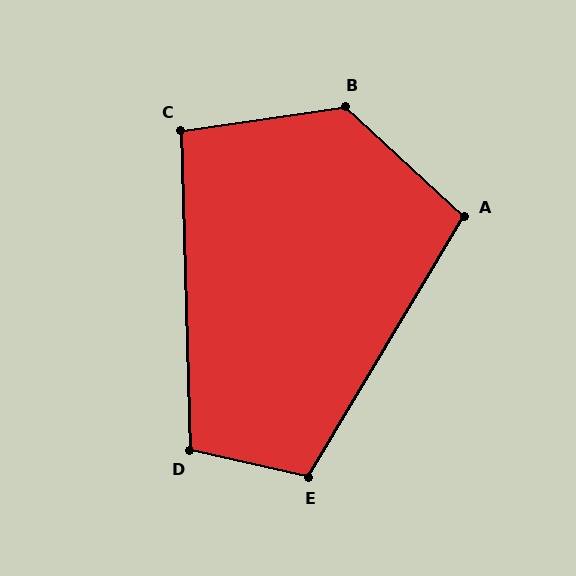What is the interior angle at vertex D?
Approximately 104 degrees (obtuse).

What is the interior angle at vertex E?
Approximately 108 degrees (obtuse).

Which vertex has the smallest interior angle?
C, at approximately 97 degrees.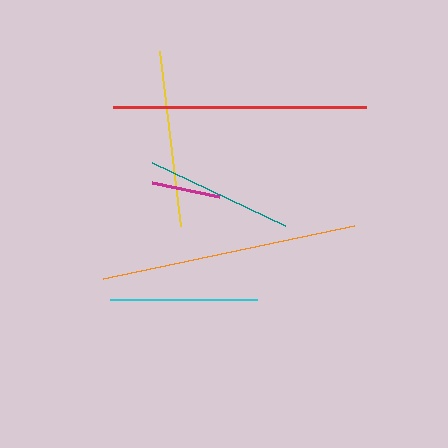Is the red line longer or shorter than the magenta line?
The red line is longer than the magenta line.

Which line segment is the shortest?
The magenta line is the shortest at approximately 68 pixels.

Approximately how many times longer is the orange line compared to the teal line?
The orange line is approximately 1.7 times the length of the teal line.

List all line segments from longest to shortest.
From longest to shortest: orange, red, yellow, teal, cyan, magenta.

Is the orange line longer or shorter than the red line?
The orange line is longer than the red line.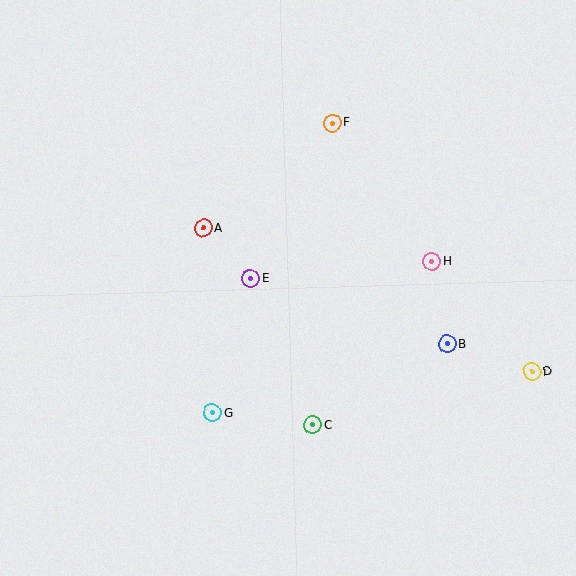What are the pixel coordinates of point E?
Point E is at (250, 278).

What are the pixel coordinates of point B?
Point B is at (447, 344).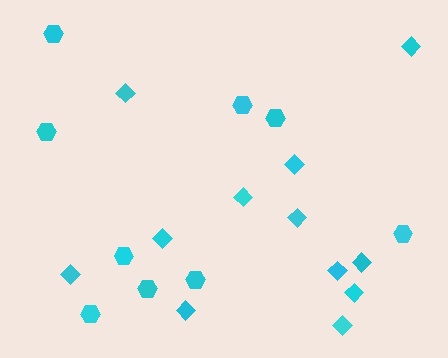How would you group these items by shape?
There are 2 groups: one group of hexagons (9) and one group of diamonds (12).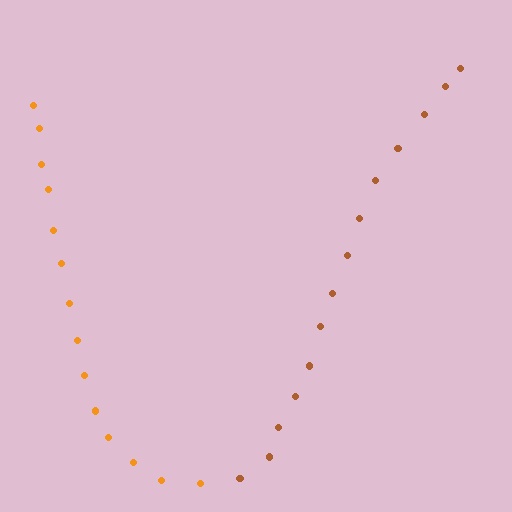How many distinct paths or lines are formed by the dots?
There are 2 distinct paths.